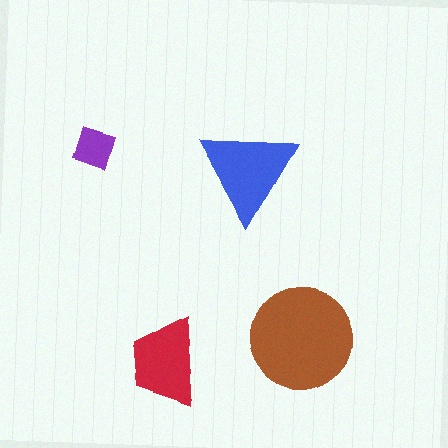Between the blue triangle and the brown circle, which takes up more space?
The brown circle.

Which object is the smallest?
The purple square.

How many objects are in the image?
There are 4 objects in the image.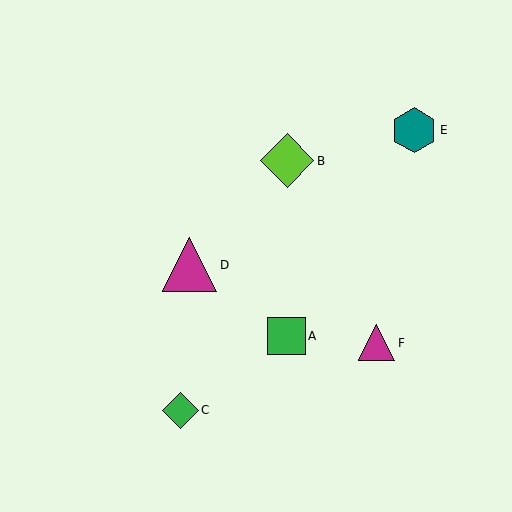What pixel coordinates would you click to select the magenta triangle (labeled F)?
Click at (377, 343) to select the magenta triangle F.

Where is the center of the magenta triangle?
The center of the magenta triangle is at (190, 265).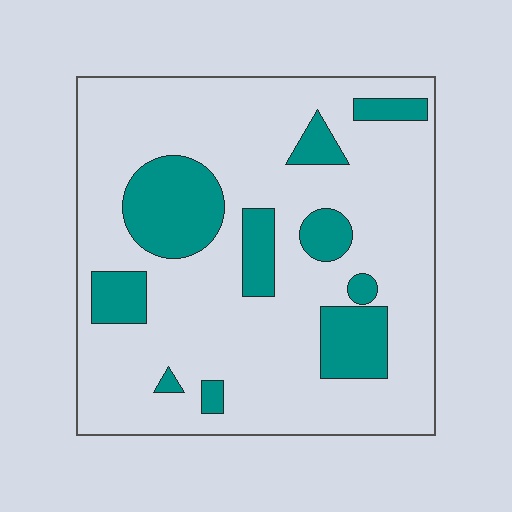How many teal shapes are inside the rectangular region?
10.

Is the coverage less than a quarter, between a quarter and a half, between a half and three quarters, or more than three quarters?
Less than a quarter.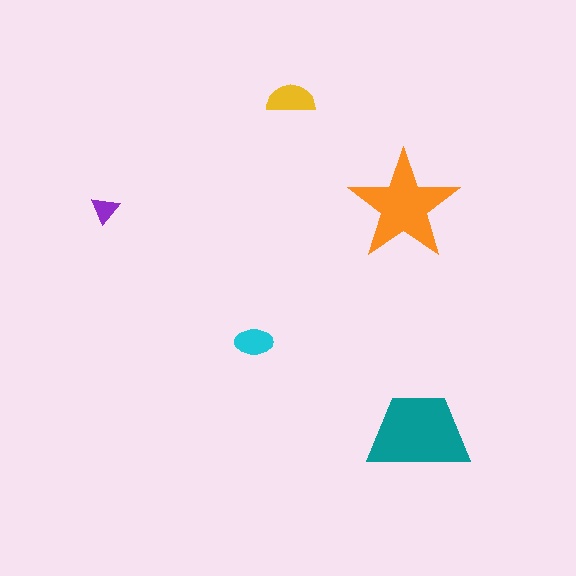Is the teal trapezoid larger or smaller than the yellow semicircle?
Larger.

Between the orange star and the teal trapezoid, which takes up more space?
The teal trapezoid.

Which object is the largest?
The teal trapezoid.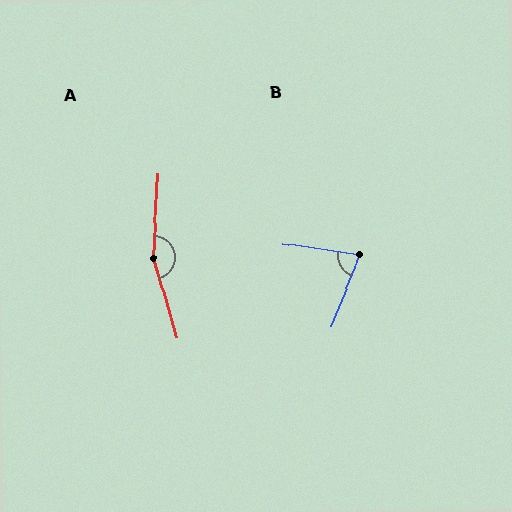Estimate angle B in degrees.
Approximately 76 degrees.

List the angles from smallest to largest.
B (76°), A (160°).